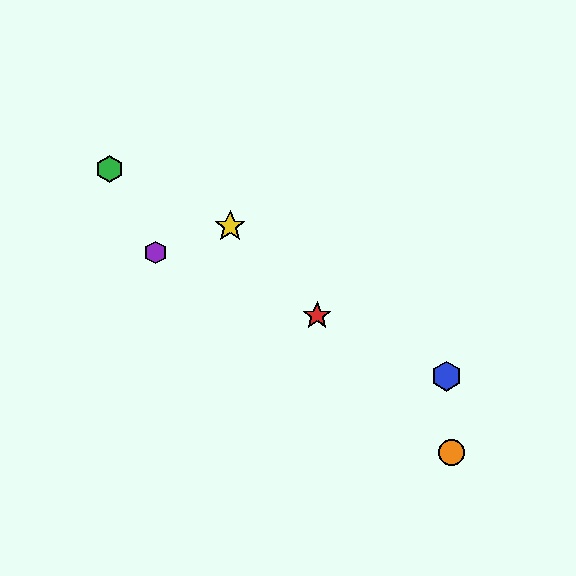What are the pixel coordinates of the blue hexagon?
The blue hexagon is at (447, 376).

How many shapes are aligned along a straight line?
3 shapes (the red star, the yellow star, the orange circle) are aligned along a straight line.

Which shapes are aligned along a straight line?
The red star, the yellow star, the orange circle are aligned along a straight line.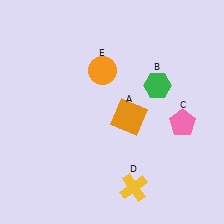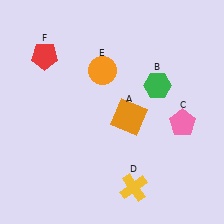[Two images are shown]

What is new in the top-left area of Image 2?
A red pentagon (F) was added in the top-left area of Image 2.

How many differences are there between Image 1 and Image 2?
There is 1 difference between the two images.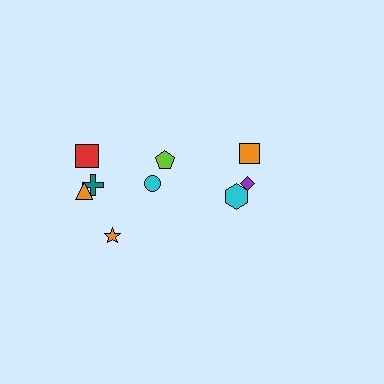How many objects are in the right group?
There are 3 objects.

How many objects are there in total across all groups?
There are 9 objects.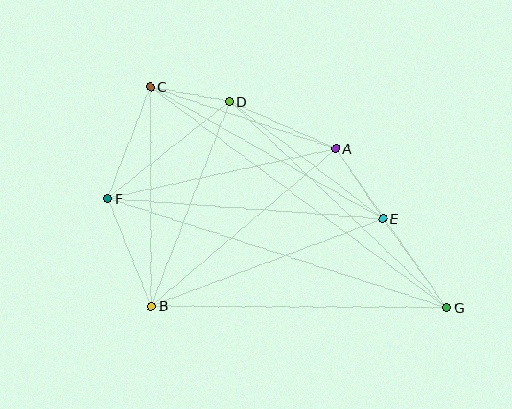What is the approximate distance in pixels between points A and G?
The distance between A and G is approximately 193 pixels.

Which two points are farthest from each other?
Points C and G are farthest from each other.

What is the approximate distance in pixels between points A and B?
The distance between A and B is approximately 242 pixels.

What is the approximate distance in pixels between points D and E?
The distance between D and E is approximately 193 pixels.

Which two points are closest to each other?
Points C and D are closest to each other.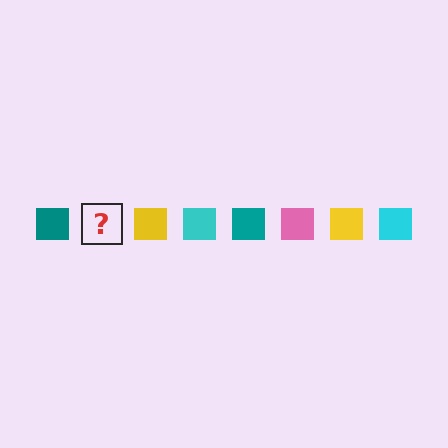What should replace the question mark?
The question mark should be replaced with a pink square.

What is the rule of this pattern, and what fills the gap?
The rule is that the pattern cycles through teal, pink, yellow, cyan squares. The gap should be filled with a pink square.